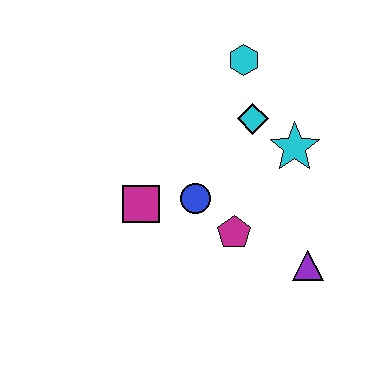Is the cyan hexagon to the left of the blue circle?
No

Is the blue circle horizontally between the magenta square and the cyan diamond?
Yes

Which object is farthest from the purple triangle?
The cyan hexagon is farthest from the purple triangle.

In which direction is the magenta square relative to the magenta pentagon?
The magenta square is to the left of the magenta pentagon.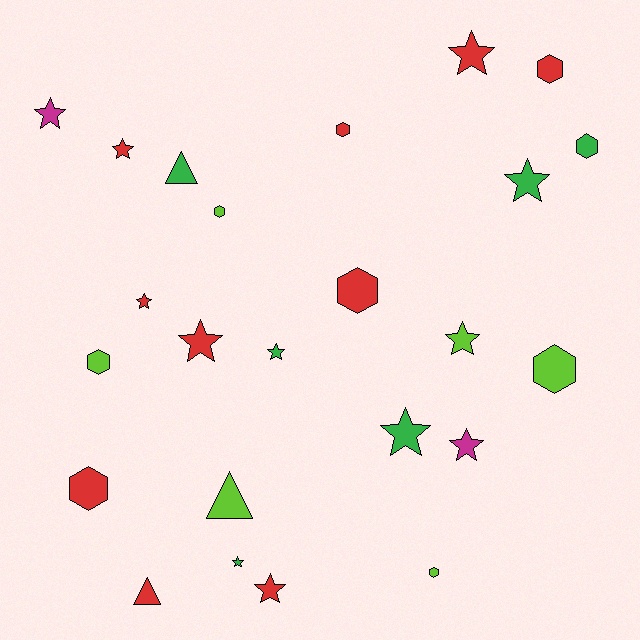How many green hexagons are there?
There is 1 green hexagon.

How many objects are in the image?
There are 24 objects.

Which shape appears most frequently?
Star, with 12 objects.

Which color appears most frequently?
Red, with 10 objects.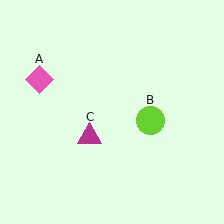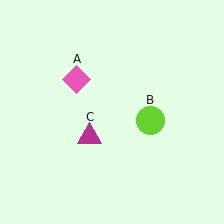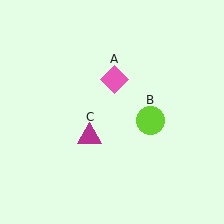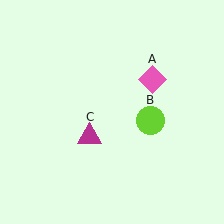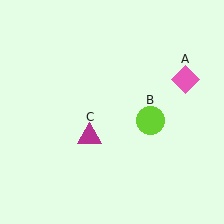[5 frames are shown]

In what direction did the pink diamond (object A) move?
The pink diamond (object A) moved right.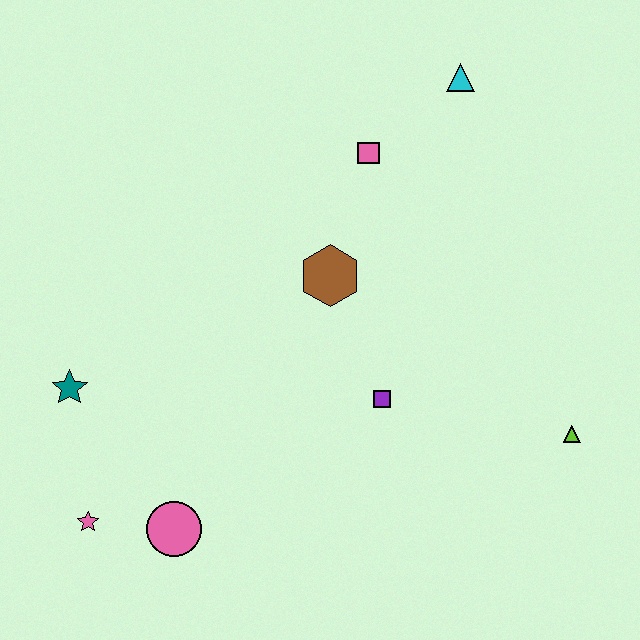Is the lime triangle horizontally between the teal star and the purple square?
No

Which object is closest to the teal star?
The pink star is closest to the teal star.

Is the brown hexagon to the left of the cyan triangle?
Yes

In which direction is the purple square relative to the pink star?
The purple square is to the right of the pink star.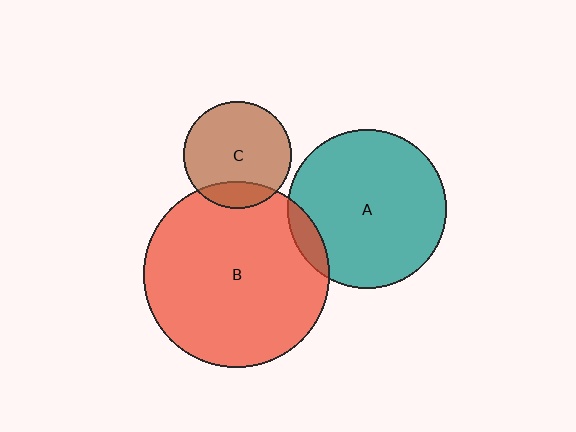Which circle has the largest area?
Circle B (red).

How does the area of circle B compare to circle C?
Approximately 3.0 times.